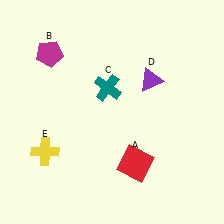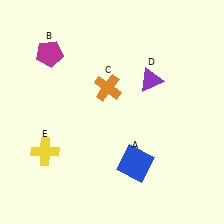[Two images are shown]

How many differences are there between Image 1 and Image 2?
There are 2 differences between the two images.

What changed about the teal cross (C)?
In Image 1, C is teal. In Image 2, it changed to orange.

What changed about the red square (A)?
In Image 1, A is red. In Image 2, it changed to blue.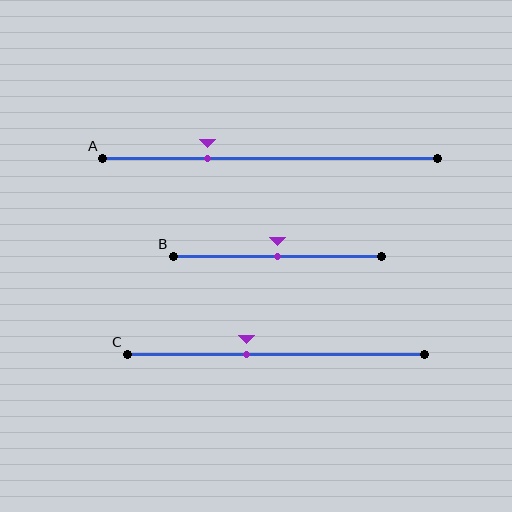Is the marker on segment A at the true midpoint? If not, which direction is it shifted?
No, the marker on segment A is shifted to the left by about 19% of the segment length.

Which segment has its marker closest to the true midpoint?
Segment B has its marker closest to the true midpoint.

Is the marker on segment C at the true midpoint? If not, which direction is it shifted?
No, the marker on segment C is shifted to the left by about 10% of the segment length.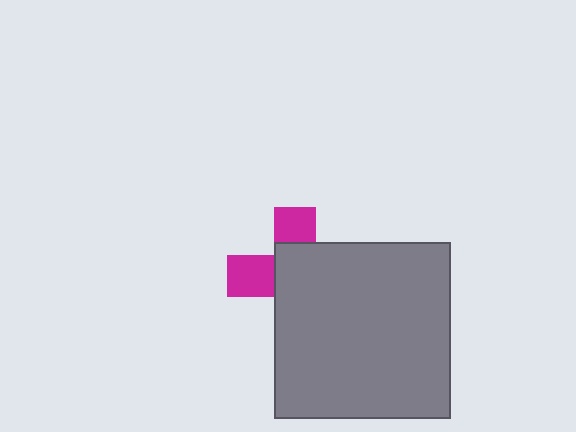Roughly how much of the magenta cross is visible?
A small part of it is visible (roughly 34%).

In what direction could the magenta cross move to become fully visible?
The magenta cross could move toward the upper-left. That would shift it out from behind the gray square entirely.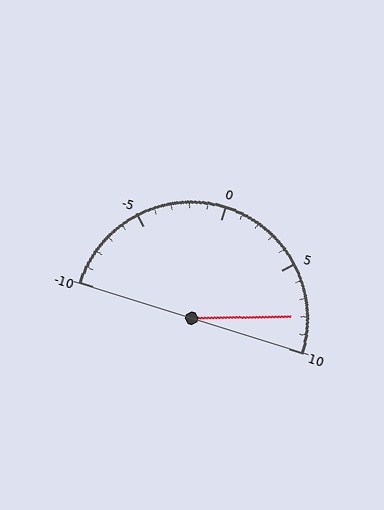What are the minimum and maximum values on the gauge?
The gauge ranges from -10 to 10.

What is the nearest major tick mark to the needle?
The nearest major tick mark is 10.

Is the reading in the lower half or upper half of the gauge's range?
The reading is in the upper half of the range (-10 to 10).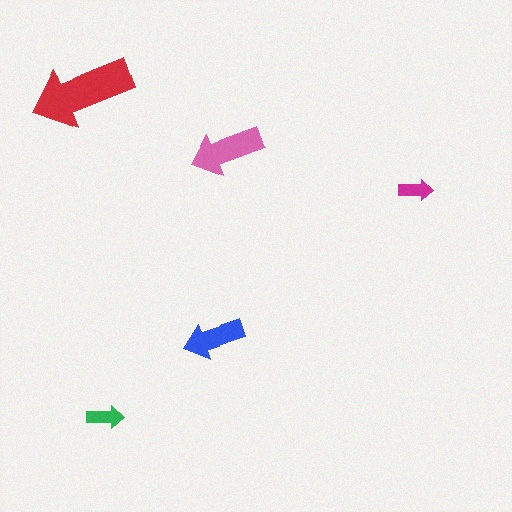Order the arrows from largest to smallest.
the red one, the pink one, the blue one, the green one, the magenta one.